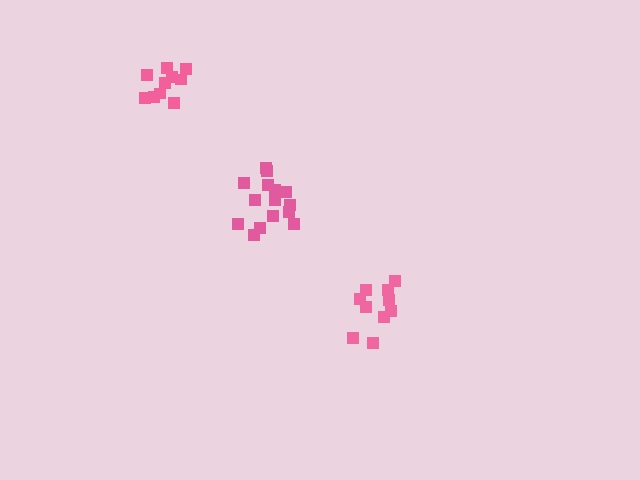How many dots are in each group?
Group 1: 10 dots, Group 2: 16 dots, Group 3: 10 dots (36 total).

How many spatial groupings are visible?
There are 3 spatial groupings.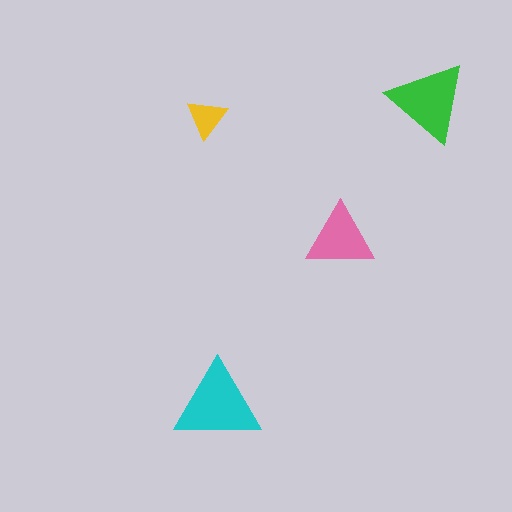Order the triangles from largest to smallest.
the cyan one, the green one, the pink one, the yellow one.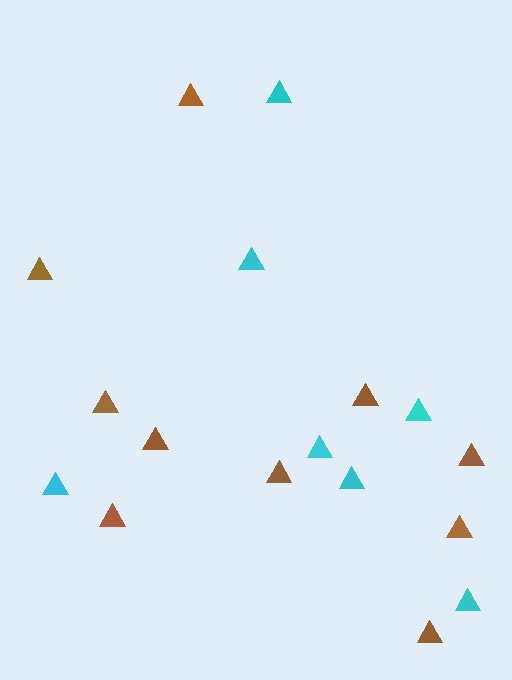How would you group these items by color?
There are 2 groups: one group of brown triangles (10) and one group of cyan triangles (7).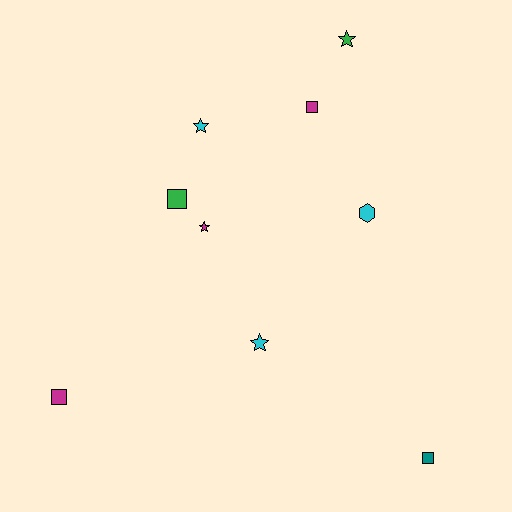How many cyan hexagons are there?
There is 1 cyan hexagon.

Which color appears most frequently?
Cyan, with 3 objects.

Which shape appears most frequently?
Square, with 4 objects.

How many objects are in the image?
There are 9 objects.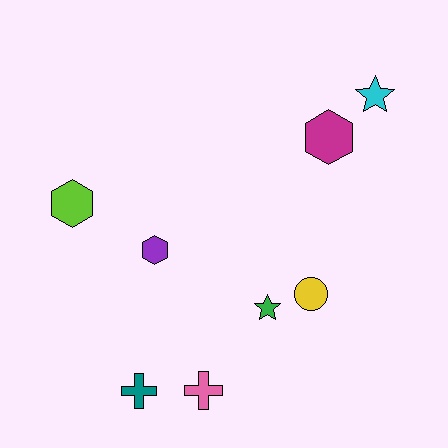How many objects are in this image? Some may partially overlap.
There are 8 objects.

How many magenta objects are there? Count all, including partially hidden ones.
There is 1 magenta object.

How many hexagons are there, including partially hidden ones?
There are 3 hexagons.